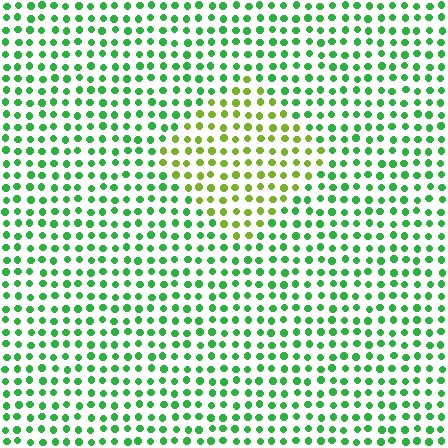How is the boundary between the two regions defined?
The boundary is defined purely by a slight shift in hue (about 43 degrees). Spacing, size, and orientation are identical on both sides.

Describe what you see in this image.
The image is filled with small green elements in a uniform arrangement. A diamond-shaped region is visible where the elements are tinted to a slightly different hue, forming a subtle color boundary.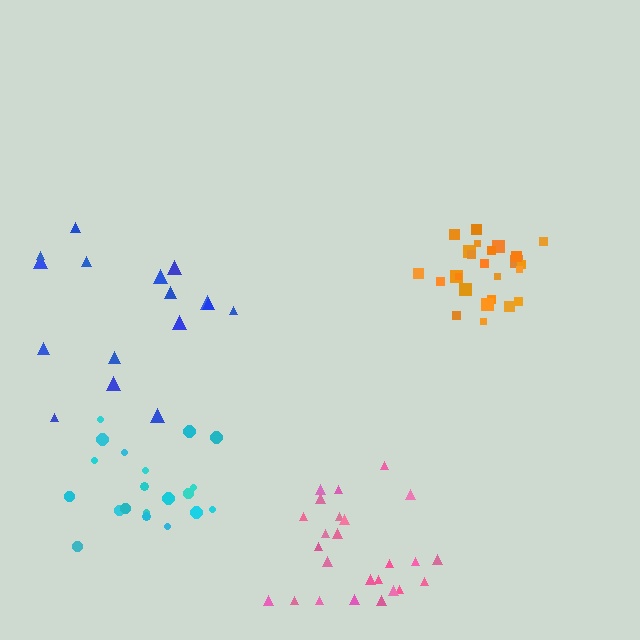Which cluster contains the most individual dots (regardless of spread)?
Orange (25).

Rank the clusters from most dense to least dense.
orange, cyan, pink, blue.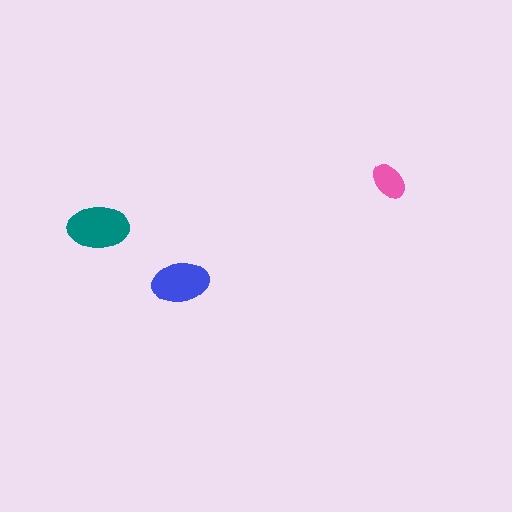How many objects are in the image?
There are 3 objects in the image.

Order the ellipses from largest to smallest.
the teal one, the blue one, the pink one.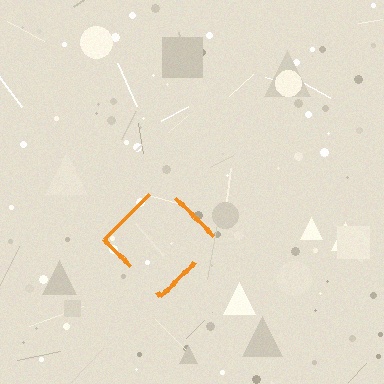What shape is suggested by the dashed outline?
The dashed outline suggests a diamond.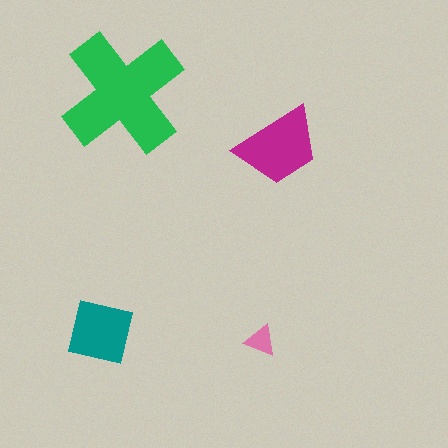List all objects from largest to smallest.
The green cross, the magenta trapezoid, the teal square, the pink triangle.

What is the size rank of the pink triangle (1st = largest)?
4th.